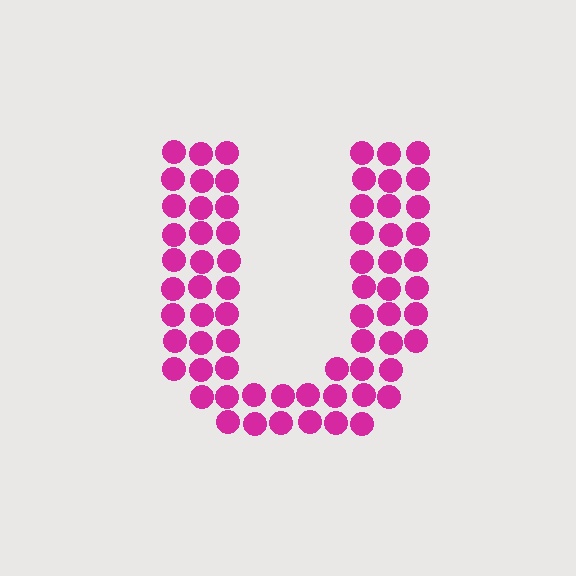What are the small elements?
The small elements are circles.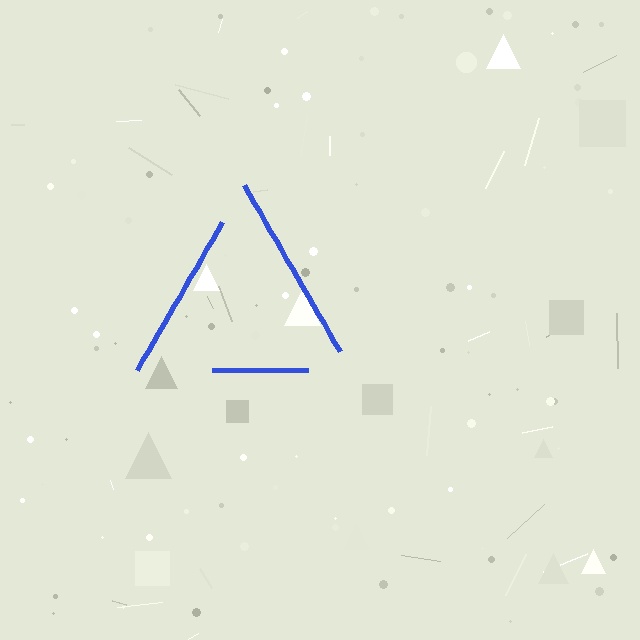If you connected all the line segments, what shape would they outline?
They would outline a triangle.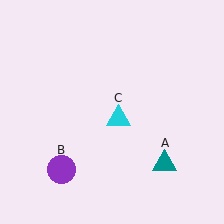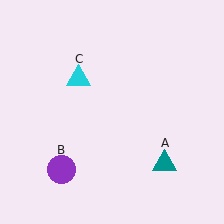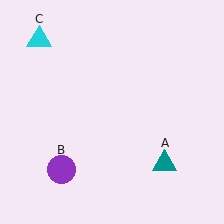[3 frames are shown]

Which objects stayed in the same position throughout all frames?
Teal triangle (object A) and purple circle (object B) remained stationary.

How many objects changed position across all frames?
1 object changed position: cyan triangle (object C).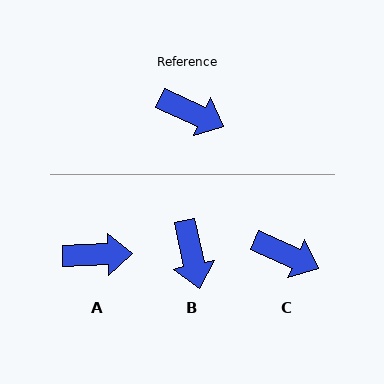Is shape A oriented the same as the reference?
No, it is off by about 26 degrees.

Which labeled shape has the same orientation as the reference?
C.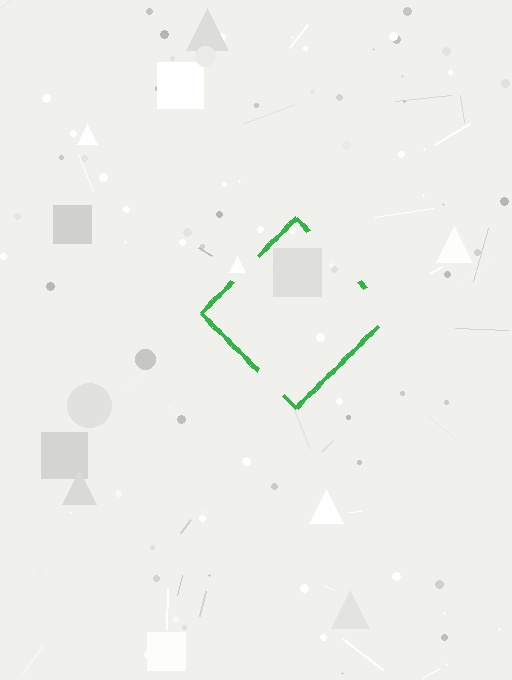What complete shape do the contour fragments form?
The contour fragments form a diamond.